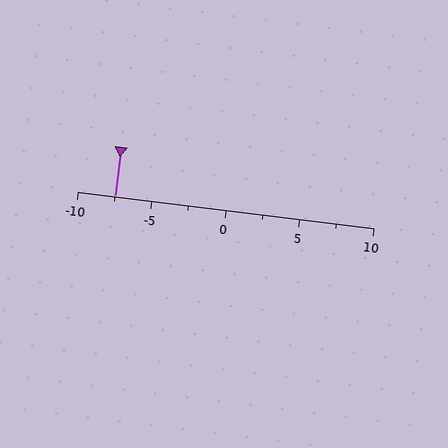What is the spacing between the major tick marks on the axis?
The major ticks are spaced 5 apart.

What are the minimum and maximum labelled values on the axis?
The axis runs from -10 to 10.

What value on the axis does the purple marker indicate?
The marker indicates approximately -7.5.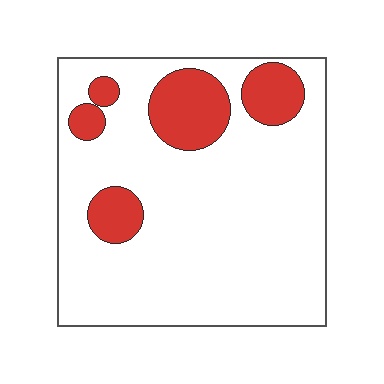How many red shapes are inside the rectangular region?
5.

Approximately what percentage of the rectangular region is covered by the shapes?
Approximately 20%.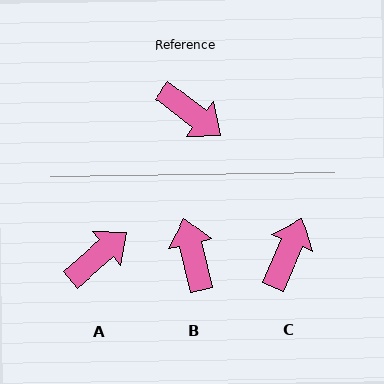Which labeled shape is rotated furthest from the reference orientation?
B, about 141 degrees away.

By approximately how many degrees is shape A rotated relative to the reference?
Approximately 77 degrees counter-clockwise.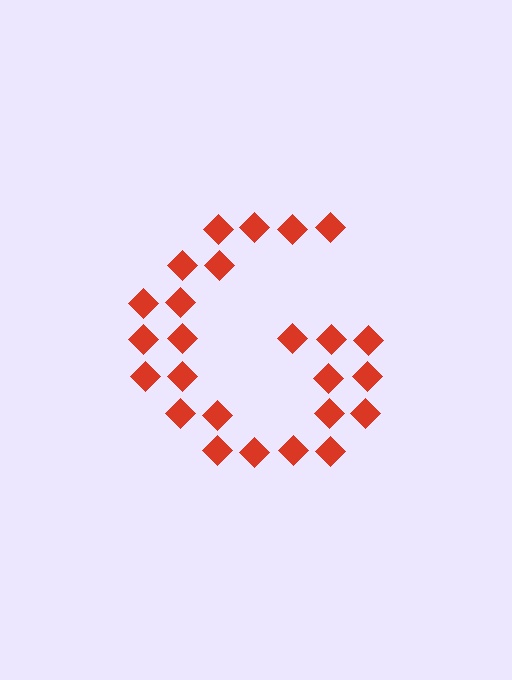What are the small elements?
The small elements are diamonds.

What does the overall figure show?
The overall figure shows the letter G.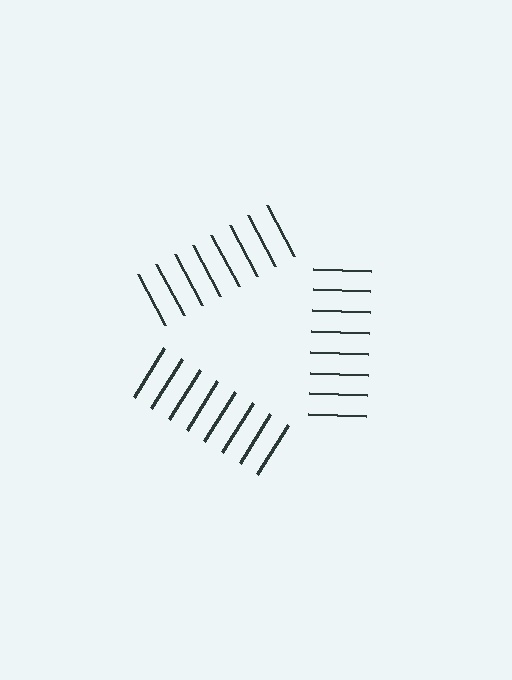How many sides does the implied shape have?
3 sides — the line-ends trace a triangle.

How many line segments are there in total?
24 — 8 along each of the 3 edges.